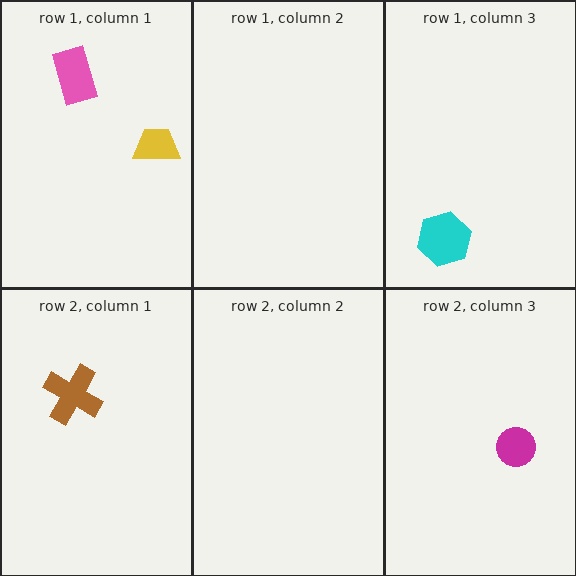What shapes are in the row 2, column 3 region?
The magenta circle.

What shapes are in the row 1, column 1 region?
The yellow trapezoid, the pink rectangle.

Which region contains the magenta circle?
The row 2, column 3 region.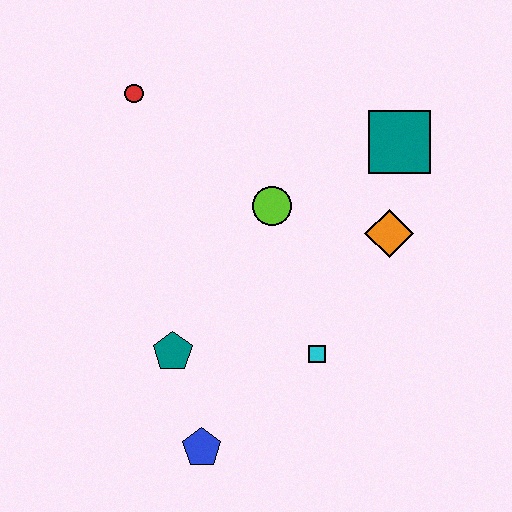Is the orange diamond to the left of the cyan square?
No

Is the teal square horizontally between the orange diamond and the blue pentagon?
No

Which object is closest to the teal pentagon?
The blue pentagon is closest to the teal pentagon.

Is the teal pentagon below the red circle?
Yes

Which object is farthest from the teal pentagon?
The teal square is farthest from the teal pentagon.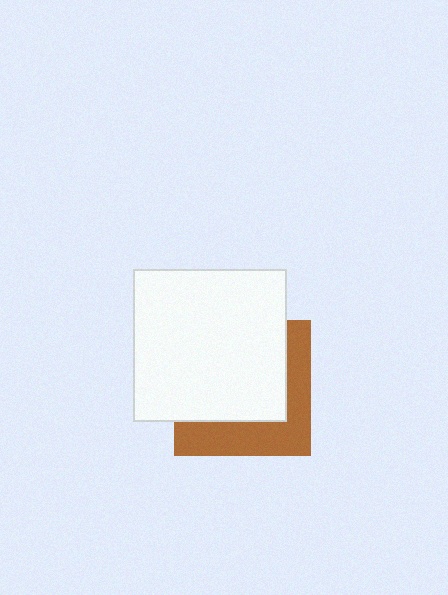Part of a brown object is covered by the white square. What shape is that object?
It is a square.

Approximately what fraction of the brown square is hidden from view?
Roughly 62% of the brown square is hidden behind the white square.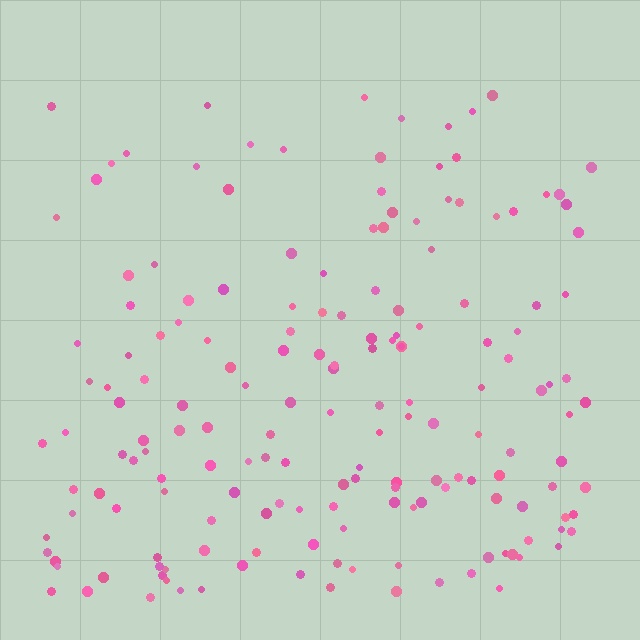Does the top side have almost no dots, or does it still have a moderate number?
Still a moderate number, just noticeably fewer than the bottom.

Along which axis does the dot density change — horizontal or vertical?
Vertical.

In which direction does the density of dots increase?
From top to bottom, with the bottom side densest.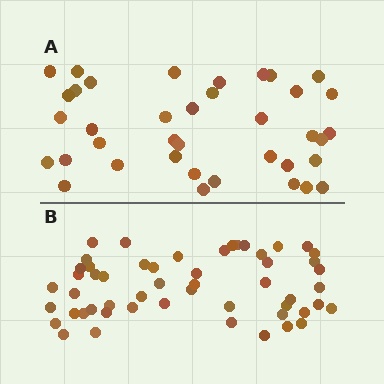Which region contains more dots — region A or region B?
Region B (the bottom region) has more dots.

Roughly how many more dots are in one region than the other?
Region B has approximately 15 more dots than region A.